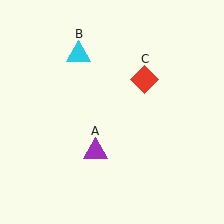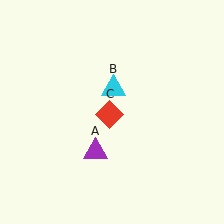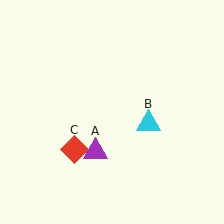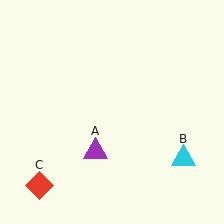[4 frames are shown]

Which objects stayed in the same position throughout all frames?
Purple triangle (object A) remained stationary.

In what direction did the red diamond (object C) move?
The red diamond (object C) moved down and to the left.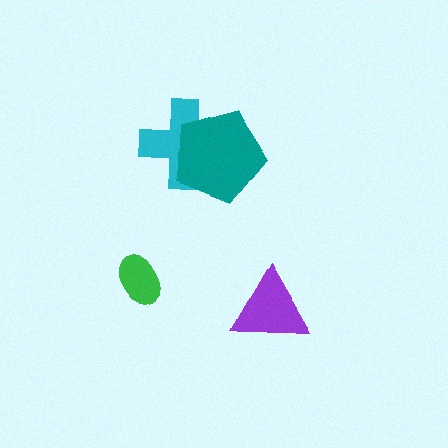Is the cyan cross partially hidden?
Yes, it is partially covered by another shape.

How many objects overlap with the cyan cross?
1 object overlaps with the cyan cross.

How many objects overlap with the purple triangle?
0 objects overlap with the purple triangle.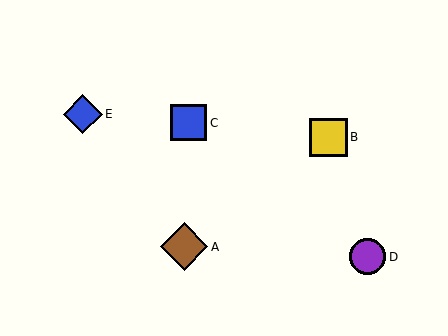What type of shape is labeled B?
Shape B is a yellow square.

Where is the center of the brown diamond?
The center of the brown diamond is at (184, 247).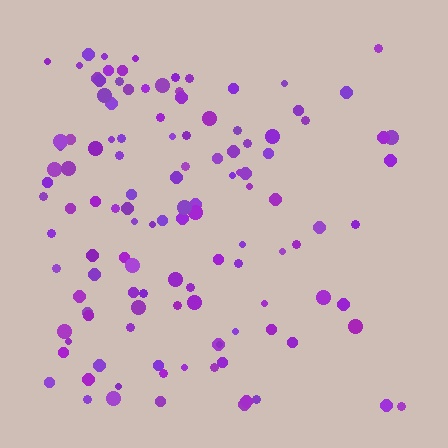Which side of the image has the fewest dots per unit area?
The right.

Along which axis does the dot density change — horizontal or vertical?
Horizontal.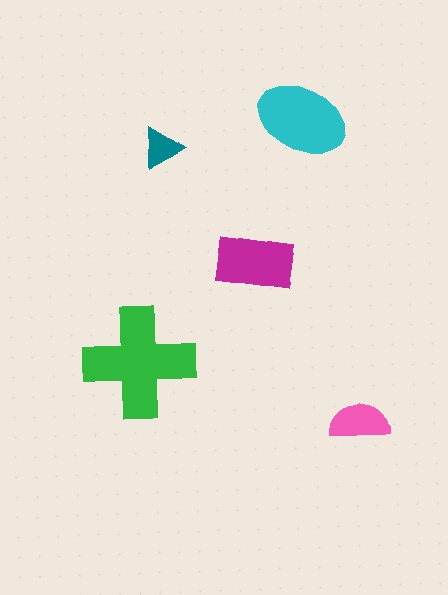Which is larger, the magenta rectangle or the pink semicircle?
The magenta rectangle.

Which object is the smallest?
The teal triangle.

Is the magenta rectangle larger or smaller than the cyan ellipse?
Smaller.